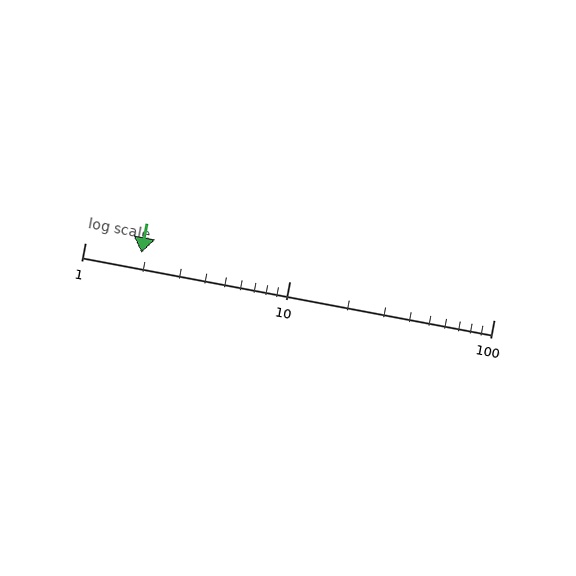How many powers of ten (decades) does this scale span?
The scale spans 2 decades, from 1 to 100.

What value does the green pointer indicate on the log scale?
The pointer indicates approximately 1.9.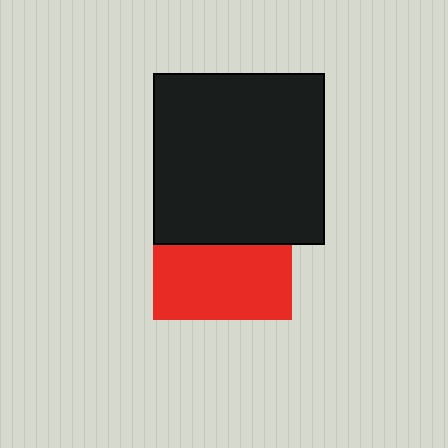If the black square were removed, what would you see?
You would see the complete red square.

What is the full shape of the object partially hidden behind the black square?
The partially hidden object is a red square.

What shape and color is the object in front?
The object in front is a black square.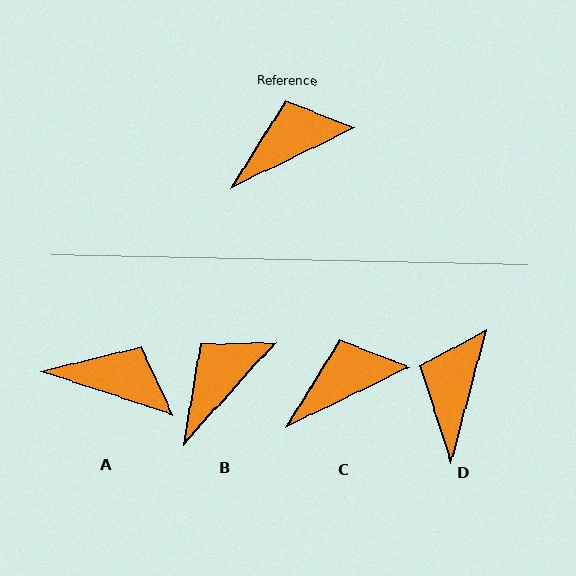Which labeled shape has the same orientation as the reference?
C.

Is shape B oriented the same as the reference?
No, it is off by about 22 degrees.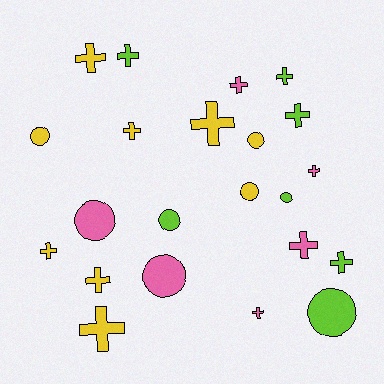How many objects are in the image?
There are 22 objects.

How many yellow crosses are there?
There are 6 yellow crosses.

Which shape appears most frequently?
Cross, with 14 objects.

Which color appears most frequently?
Yellow, with 9 objects.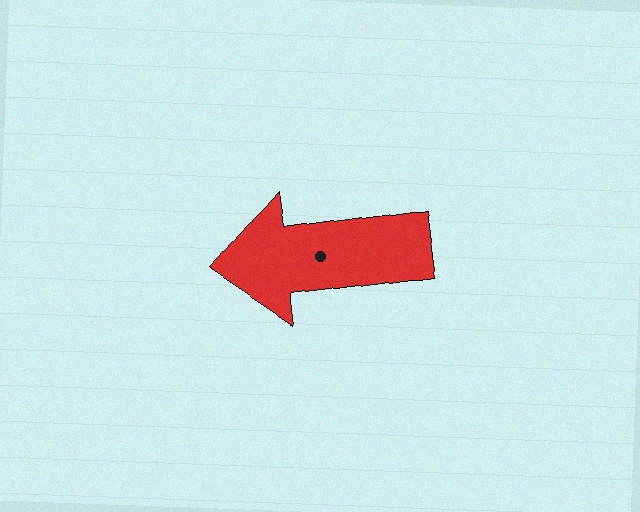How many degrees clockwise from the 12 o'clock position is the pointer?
Approximately 262 degrees.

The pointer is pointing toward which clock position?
Roughly 9 o'clock.